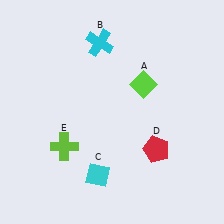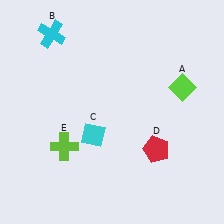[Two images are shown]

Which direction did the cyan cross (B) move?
The cyan cross (B) moved left.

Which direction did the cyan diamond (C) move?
The cyan diamond (C) moved up.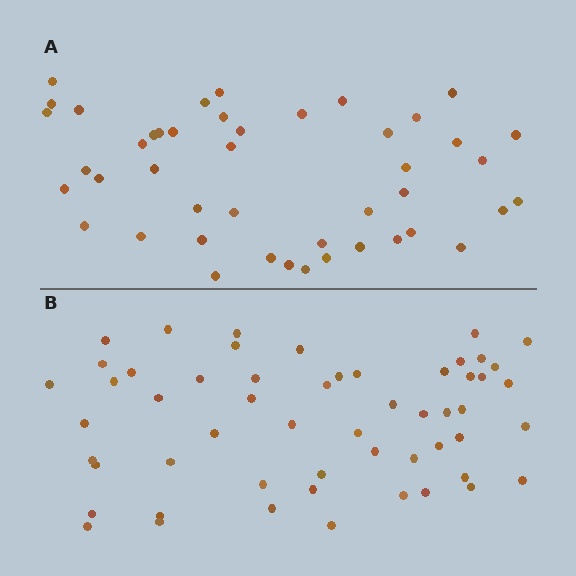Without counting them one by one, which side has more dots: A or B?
Region B (the bottom region) has more dots.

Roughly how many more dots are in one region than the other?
Region B has roughly 10 or so more dots than region A.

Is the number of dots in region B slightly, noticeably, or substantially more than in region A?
Region B has only slightly more — the two regions are fairly close. The ratio is roughly 1.2 to 1.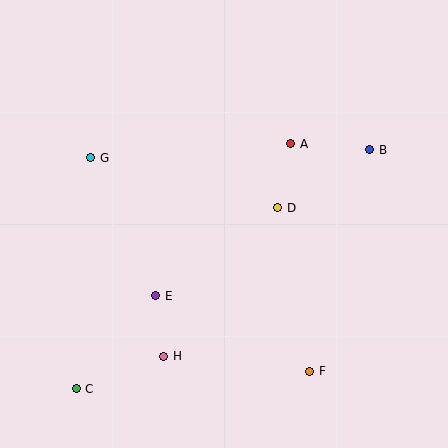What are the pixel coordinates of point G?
Point G is at (91, 158).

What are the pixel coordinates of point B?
Point B is at (370, 150).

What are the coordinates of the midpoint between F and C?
The midpoint between F and C is at (193, 380).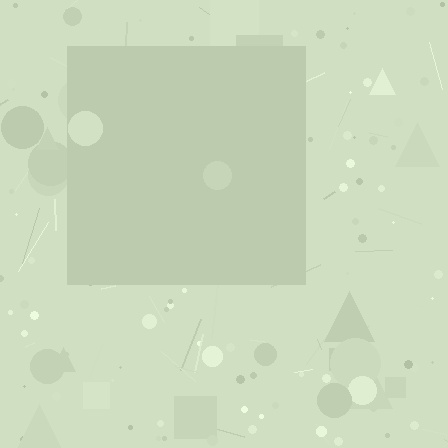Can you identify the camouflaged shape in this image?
The camouflaged shape is a square.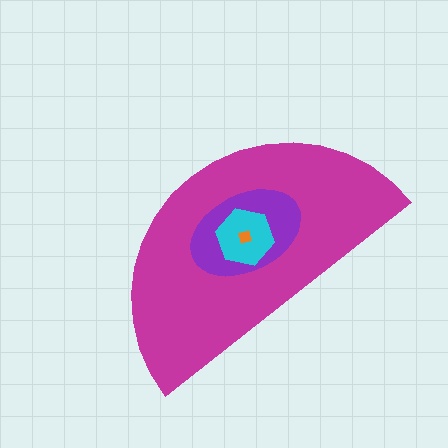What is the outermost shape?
The magenta semicircle.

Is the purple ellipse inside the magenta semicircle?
Yes.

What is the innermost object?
The orange diamond.